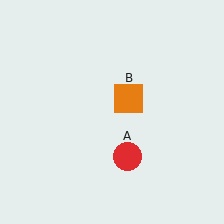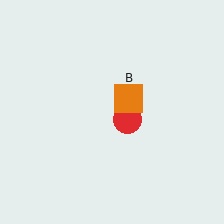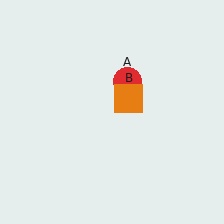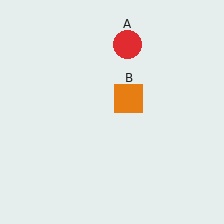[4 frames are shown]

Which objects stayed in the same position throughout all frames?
Orange square (object B) remained stationary.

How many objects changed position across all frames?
1 object changed position: red circle (object A).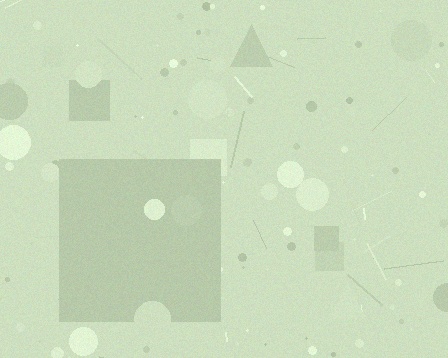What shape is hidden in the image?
A square is hidden in the image.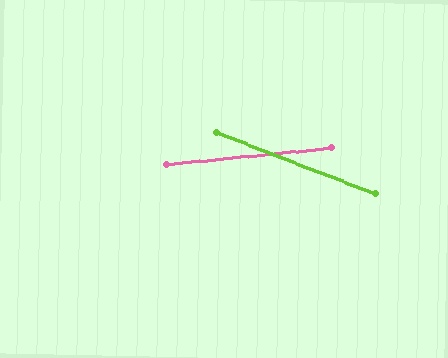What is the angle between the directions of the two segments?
Approximately 27 degrees.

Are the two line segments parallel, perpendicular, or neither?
Neither parallel nor perpendicular — they differ by about 27°.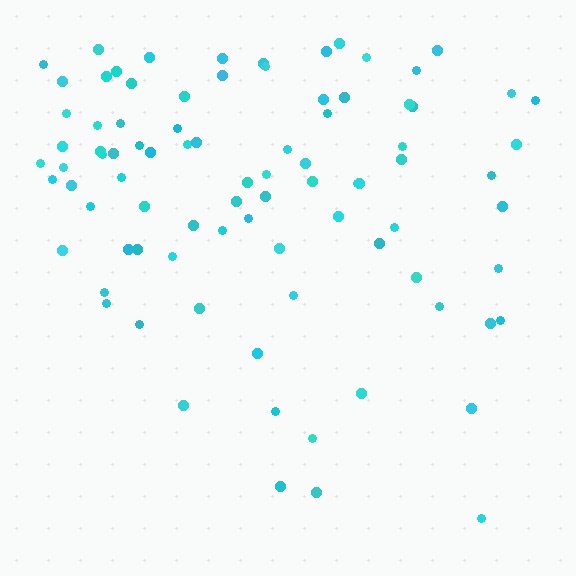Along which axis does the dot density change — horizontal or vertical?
Vertical.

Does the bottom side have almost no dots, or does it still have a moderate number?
Still a moderate number, just noticeably fewer than the top.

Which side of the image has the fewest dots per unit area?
The bottom.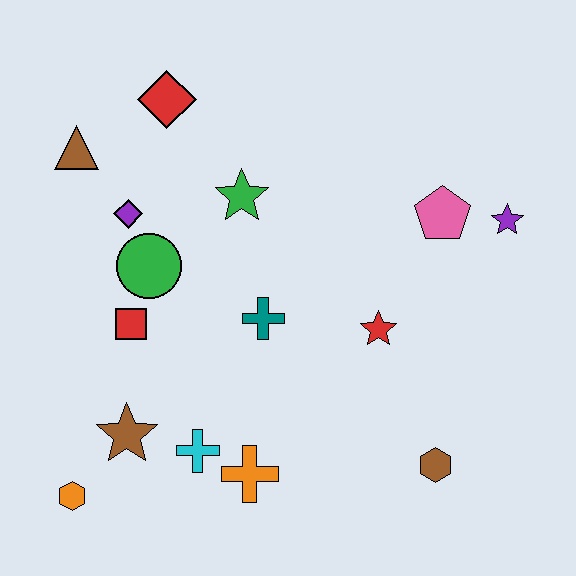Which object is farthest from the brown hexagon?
The brown triangle is farthest from the brown hexagon.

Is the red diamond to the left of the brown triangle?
No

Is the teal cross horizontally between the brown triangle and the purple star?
Yes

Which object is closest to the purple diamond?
The green circle is closest to the purple diamond.